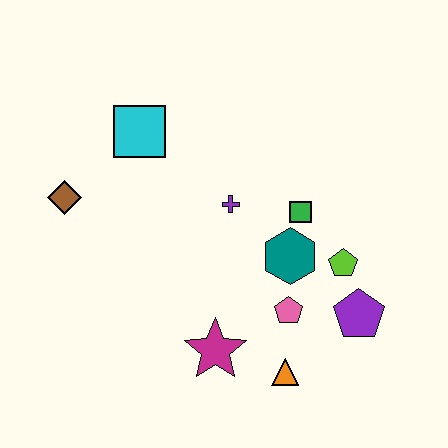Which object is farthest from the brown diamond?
The purple pentagon is farthest from the brown diamond.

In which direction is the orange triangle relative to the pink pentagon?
The orange triangle is below the pink pentagon.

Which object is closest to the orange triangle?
The pink pentagon is closest to the orange triangle.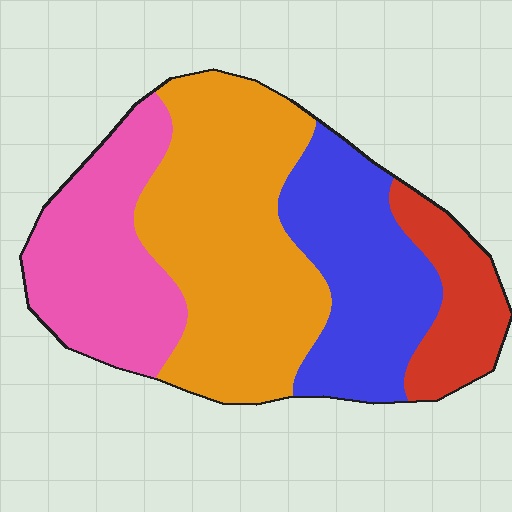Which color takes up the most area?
Orange, at roughly 40%.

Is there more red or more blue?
Blue.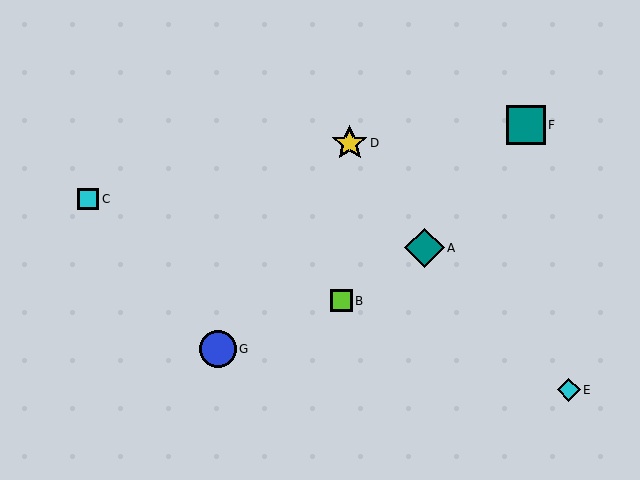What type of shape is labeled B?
Shape B is a lime square.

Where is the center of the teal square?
The center of the teal square is at (526, 125).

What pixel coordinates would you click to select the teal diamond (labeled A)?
Click at (425, 248) to select the teal diamond A.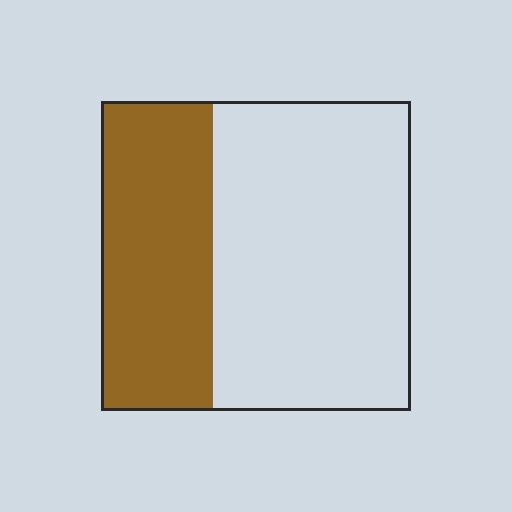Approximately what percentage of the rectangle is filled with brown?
Approximately 35%.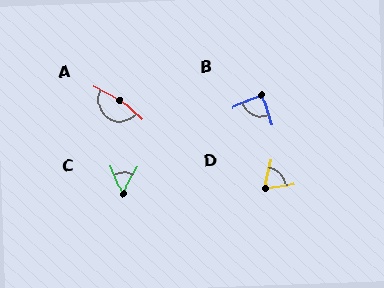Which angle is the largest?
A, at approximately 166 degrees.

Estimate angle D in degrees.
Approximately 71 degrees.